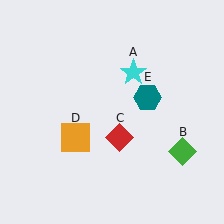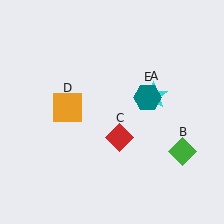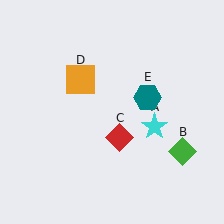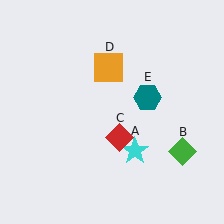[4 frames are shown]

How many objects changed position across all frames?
2 objects changed position: cyan star (object A), orange square (object D).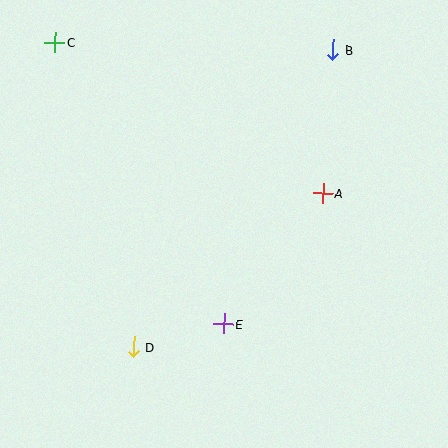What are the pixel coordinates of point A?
Point A is at (323, 193).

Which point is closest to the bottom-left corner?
Point D is closest to the bottom-left corner.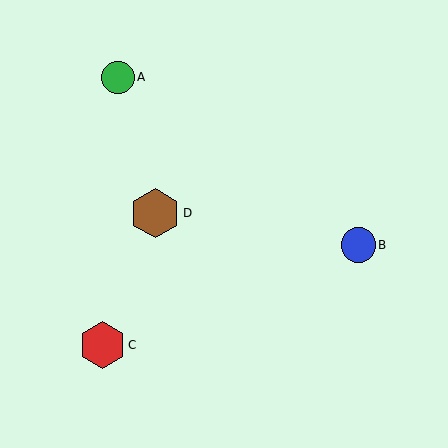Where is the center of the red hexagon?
The center of the red hexagon is at (102, 345).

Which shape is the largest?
The brown hexagon (labeled D) is the largest.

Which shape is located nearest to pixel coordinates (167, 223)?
The brown hexagon (labeled D) at (155, 213) is nearest to that location.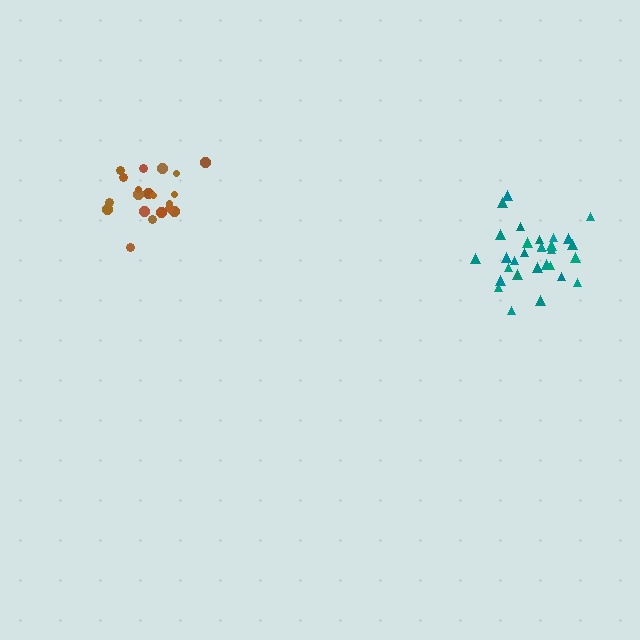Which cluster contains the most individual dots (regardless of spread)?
Teal (30).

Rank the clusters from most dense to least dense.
teal, brown.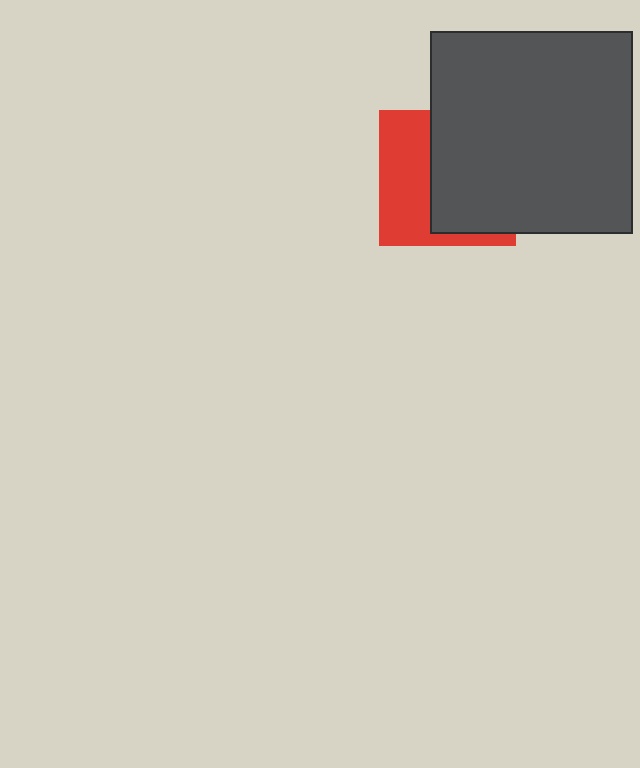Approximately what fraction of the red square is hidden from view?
Roughly 58% of the red square is hidden behind the dark gray square.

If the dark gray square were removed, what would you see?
You would see the complete red square.